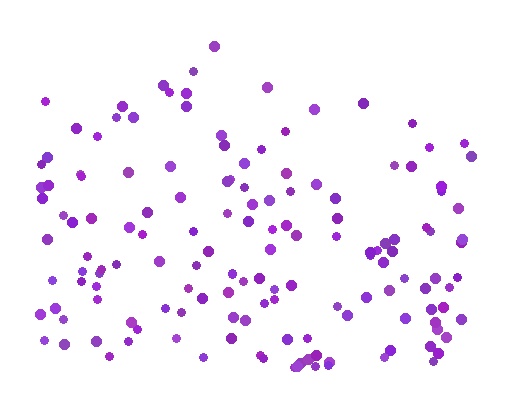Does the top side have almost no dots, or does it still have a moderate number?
Still a moderate number, just noticeably fewer than the bottom.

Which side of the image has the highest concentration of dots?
The bottom.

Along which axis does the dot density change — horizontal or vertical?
Vertical.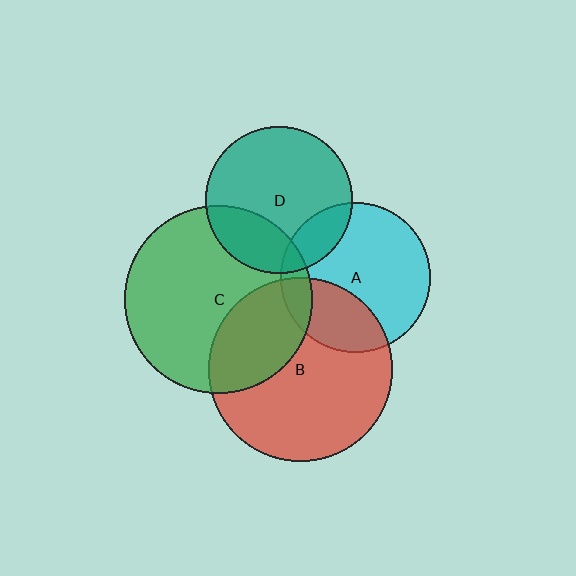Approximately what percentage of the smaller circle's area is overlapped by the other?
Approximately 10%.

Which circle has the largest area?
Circle C (green).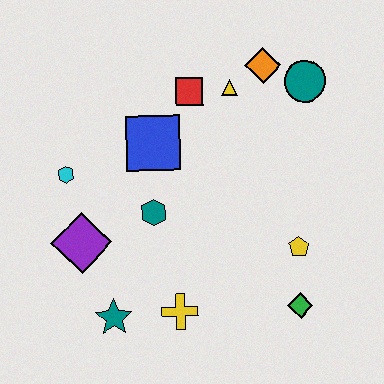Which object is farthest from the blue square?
The green diamond is farthest from the blue square.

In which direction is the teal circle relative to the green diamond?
The teal circle is above the green diamond.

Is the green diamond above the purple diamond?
No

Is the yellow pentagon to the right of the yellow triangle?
Yes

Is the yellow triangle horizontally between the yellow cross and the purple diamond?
No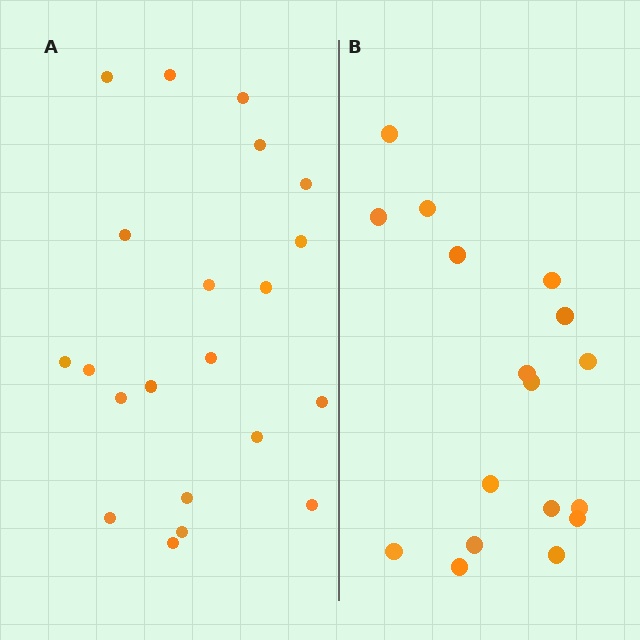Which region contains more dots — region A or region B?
Region A (the left region) has more dots.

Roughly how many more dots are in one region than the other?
Region A has about 4 more dots than region B.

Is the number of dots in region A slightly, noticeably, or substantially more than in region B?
Region A has only slightly more — the two regions are fairly close. The ratio is roughly 1.2 to 1.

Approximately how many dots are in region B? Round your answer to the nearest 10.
About 20 dots. (The exact count is 17, which rounds to 20.)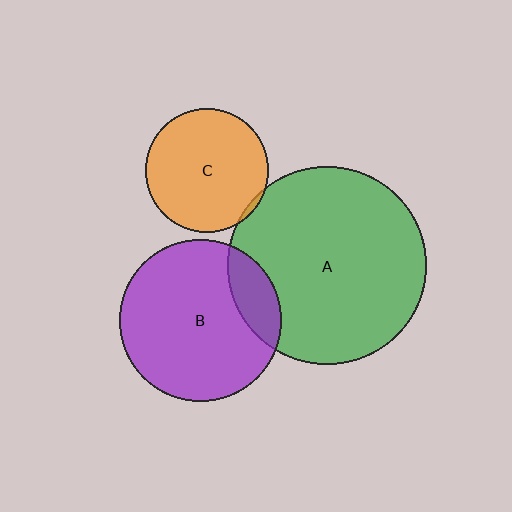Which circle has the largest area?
Circle A (green).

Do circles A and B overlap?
Yes.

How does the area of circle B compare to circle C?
Approximately 1.7 times.